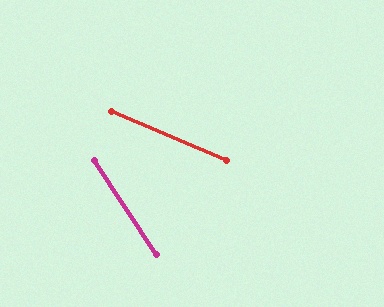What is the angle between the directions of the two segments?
Approximately 33 degrees.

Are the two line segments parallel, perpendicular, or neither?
Neither parallel nor perpendicular — they differ by about 33°.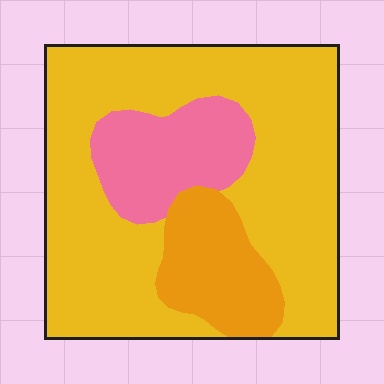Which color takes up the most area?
Yellow, at roughly 70%.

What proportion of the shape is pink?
Pink takes up less than a sixth of the shape.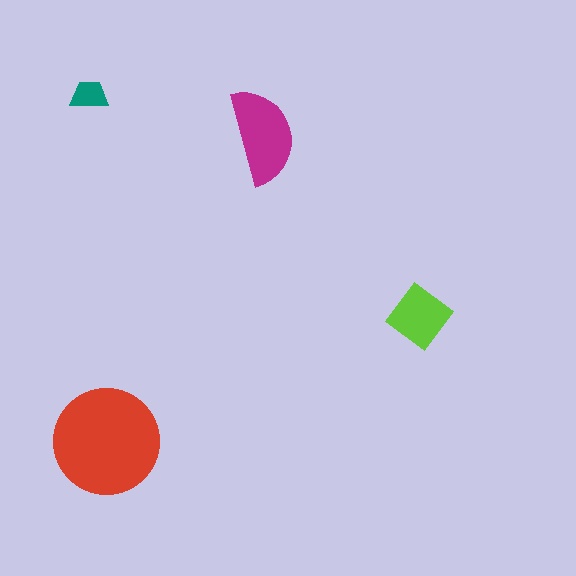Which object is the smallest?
The teal trapezoid.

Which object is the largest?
The red circle.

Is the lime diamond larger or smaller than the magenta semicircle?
Smaller.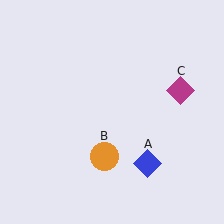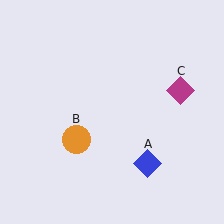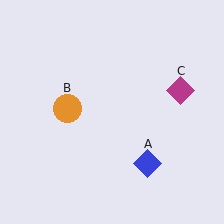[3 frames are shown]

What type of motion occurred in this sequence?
The orange circle (object B) rotated clockwise around the center of the scene.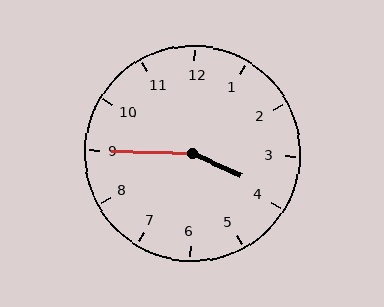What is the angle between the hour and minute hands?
Approximately 158 degrees.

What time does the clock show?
3:45.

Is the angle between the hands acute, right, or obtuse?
It is obtuse.